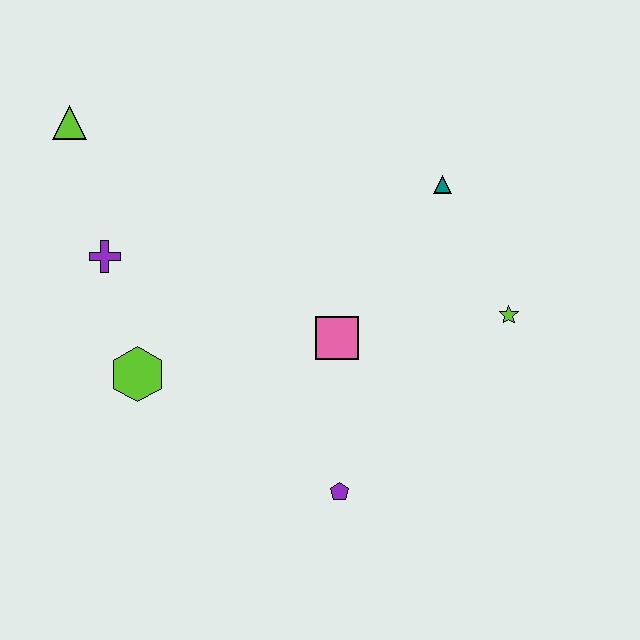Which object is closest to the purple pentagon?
The pink square is closest to the purple pentagon.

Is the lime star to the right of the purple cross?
Yes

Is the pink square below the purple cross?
Yes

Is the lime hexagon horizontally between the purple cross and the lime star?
Yes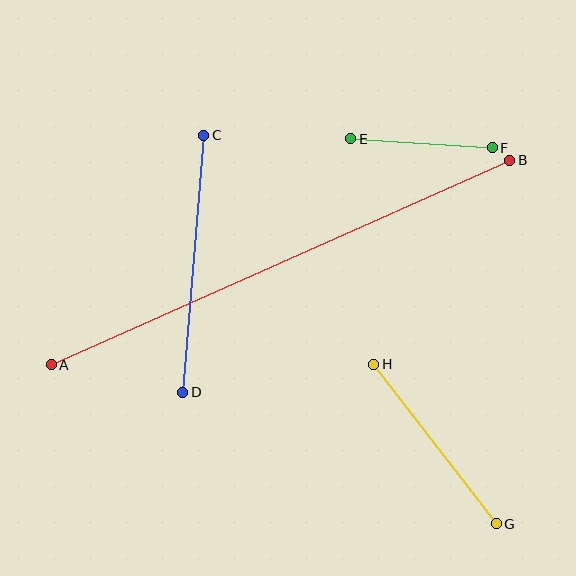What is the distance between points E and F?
The distance is approximately 142 pixels.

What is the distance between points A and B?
The distance is approximately 502 pixels.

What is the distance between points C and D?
The distance is approximately 258 pixels.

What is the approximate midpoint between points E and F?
The midpoint is at approximately (421, 143) pixels.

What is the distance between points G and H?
The distance is approximately 201 pixels.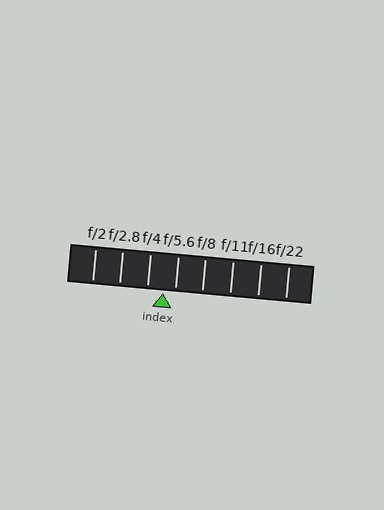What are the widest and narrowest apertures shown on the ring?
The widest aperture shown is f/2 and the narrowest is f/22.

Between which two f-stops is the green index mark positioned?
The index mark is between f/4 and f/5.6.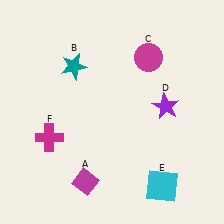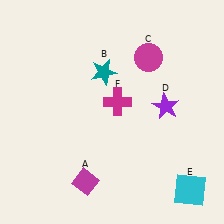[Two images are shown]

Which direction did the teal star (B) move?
The teal star (B) moved right.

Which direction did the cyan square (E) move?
The cyan square (E) moved right.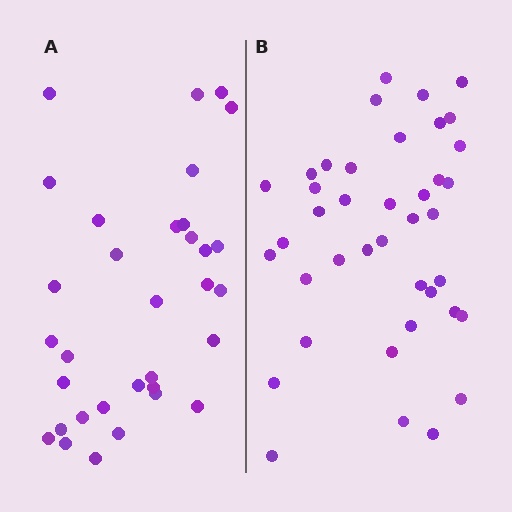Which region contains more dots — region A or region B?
Region B (the right region) has more dots.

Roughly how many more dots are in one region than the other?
Region B has roughly 8 or so more dots than region A.